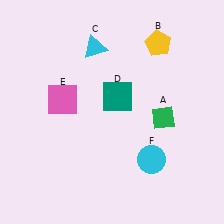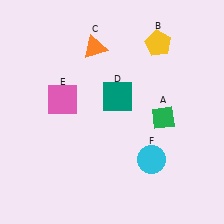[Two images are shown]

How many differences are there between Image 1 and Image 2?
There is 1 difference between the two images.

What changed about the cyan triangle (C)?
In Image 1, C is cyan. In Image 2, it changed to orange.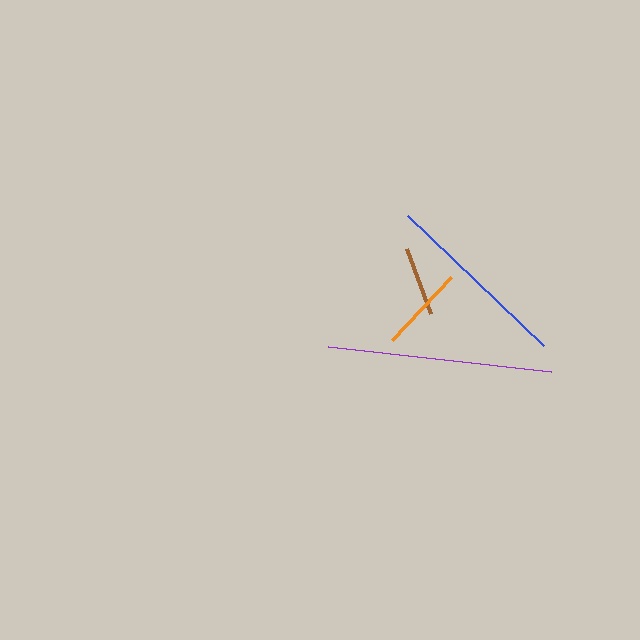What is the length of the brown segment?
The brown segment is approximately 70 pixels long.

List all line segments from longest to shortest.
From longest to shortest: purple, blue, orange, brown.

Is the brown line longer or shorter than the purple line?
The purple line is longer than the brown line.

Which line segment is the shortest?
The brown line is the shortest at approximately 70 pixels.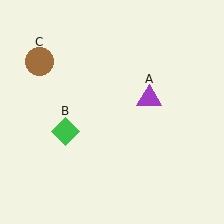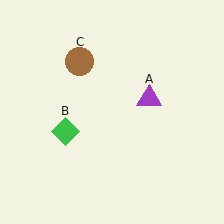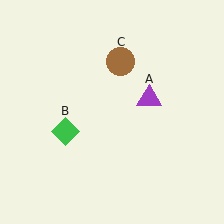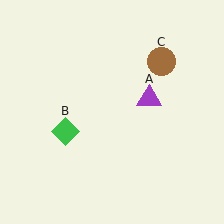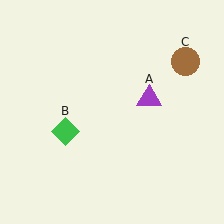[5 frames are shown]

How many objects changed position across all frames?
1 object changed position: brown circle (object C).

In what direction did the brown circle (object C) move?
The brown circle (object C) moved right.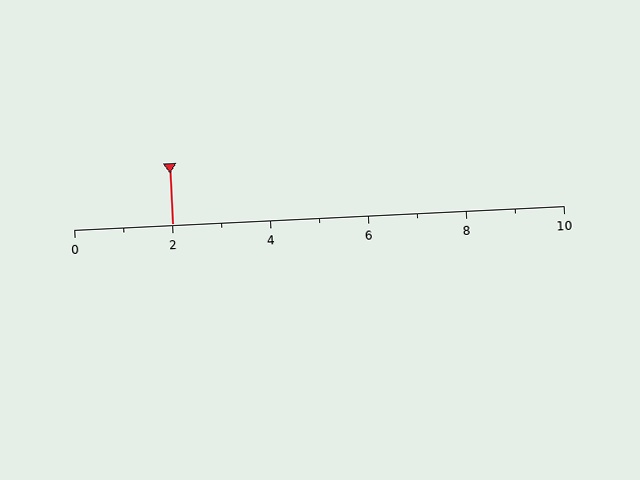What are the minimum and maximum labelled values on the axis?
The axis runs from 0 to 10.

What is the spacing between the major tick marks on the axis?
The major ticks are spaced 2 apart.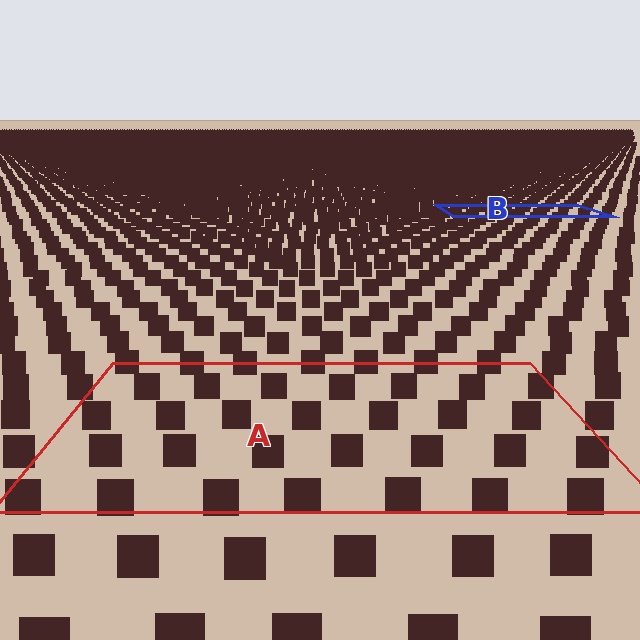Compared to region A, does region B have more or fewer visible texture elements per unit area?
Region B has more texture elements per unit area — they are packed more densely because it is farther away.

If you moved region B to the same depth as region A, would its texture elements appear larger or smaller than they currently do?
They would appear larger. At a closer depth, the same texture elements are projected at a bigger on-screen size.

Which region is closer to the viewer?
Region A is closer. The texture elements there are larger and more spread out.